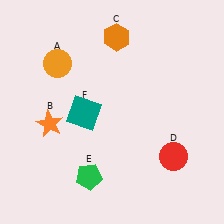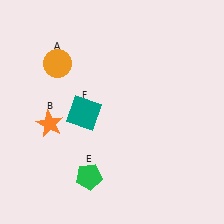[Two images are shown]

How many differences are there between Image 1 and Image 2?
There are 2 differences between the two images.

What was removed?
The orange hexagon (C), the red circle (D) were removed in Image 2.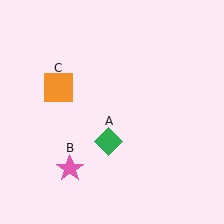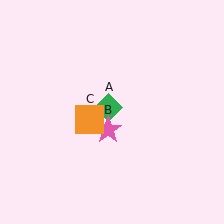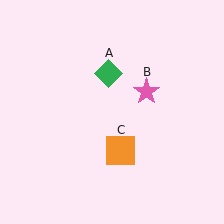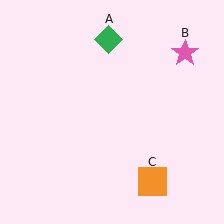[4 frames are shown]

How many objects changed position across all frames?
3 objects changed position: green diamond (object A), pink star (object B), orange square (object C).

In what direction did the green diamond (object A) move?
The green diamond (object A) moved up.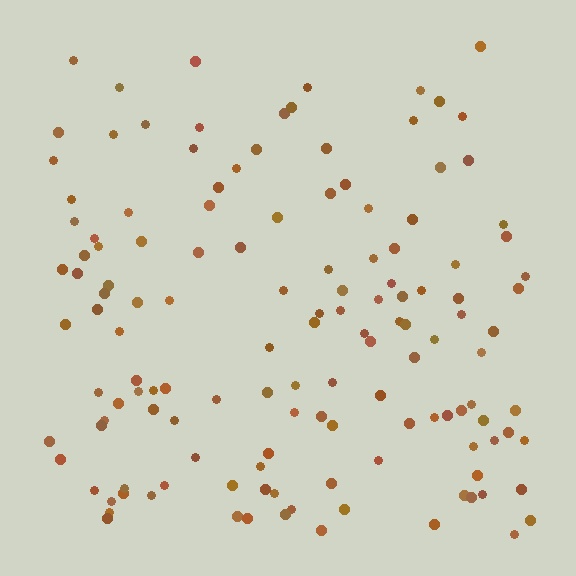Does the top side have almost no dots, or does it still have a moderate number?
Still a moderate number, just noticeably fewer than the bottom.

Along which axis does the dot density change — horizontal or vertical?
Vertical.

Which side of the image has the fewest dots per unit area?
The top.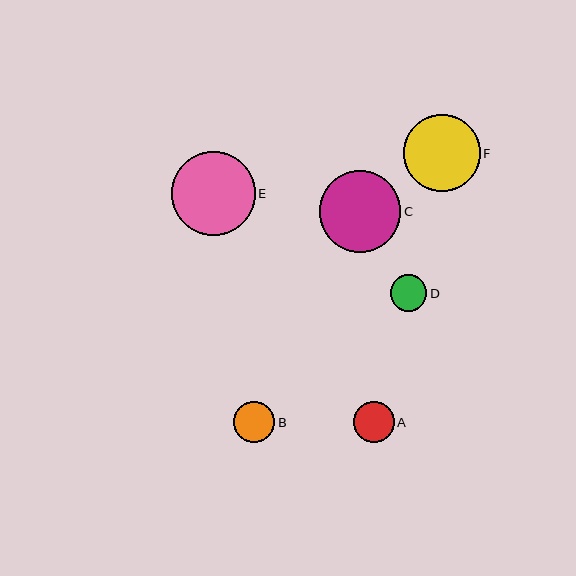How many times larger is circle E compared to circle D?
Circle E is approximately 2.3 times the size of circle D.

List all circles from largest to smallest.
From largest to smallest: E, C, F, B, A, D.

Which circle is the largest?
Circle E is the largest with a size of approximately 83 pixels.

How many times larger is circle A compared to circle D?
Circle A is approximately 1.1 times the size of circle D.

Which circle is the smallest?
Circle D is the smallest with a size of approximately 37 pixels.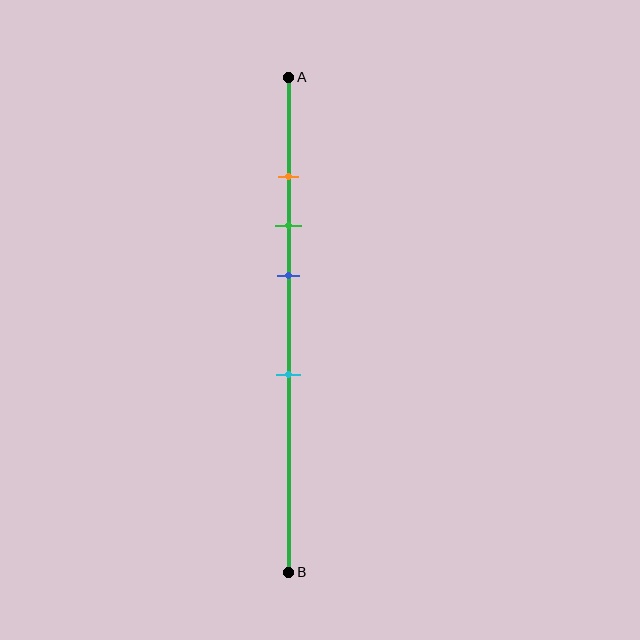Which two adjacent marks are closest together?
The orange and green marks are the closest adjacent pair.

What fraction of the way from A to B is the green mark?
The green mark is approximately 30% (0.3) of the way from A to B.